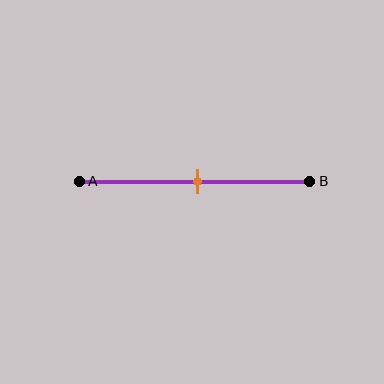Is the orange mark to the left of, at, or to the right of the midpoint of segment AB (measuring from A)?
The orange mark is approximately at the midpoint of segment AB.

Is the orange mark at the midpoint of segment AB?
Yes, the mark is approximately at the midpoint.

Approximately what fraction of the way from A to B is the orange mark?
The orange mark is approximately 50% of the way from A to B.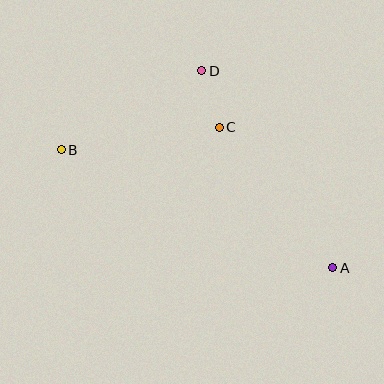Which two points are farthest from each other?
Points A and B are farthest from each other.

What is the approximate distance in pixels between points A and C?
The distance between A and C is approximately 181 pixels.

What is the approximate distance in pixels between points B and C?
The distance between B and C is approximately 160 pixels.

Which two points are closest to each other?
Points C and D are closest to each other.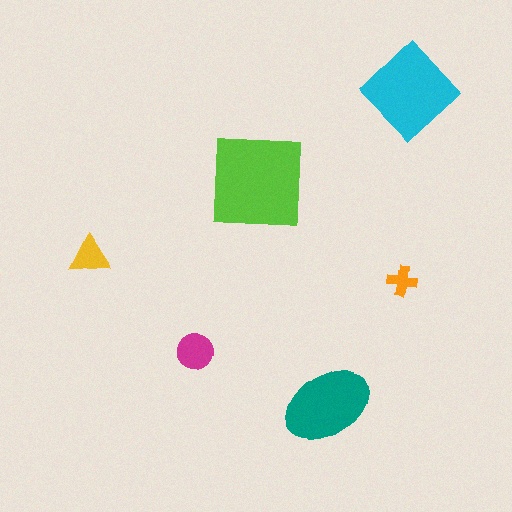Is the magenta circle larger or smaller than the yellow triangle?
Larger.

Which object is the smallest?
The orange cross.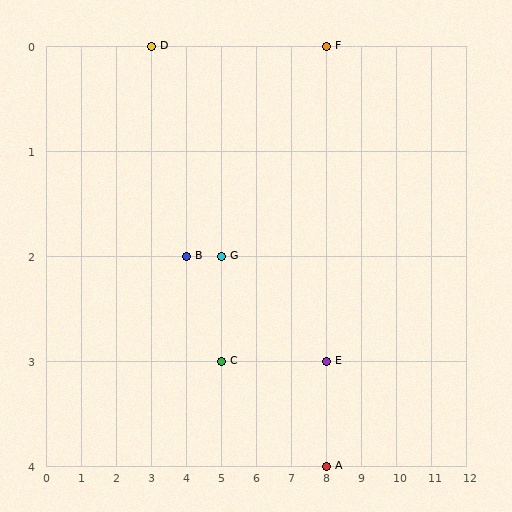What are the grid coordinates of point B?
Point B is at grid coordinates (4, 2).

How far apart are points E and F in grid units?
Points E and F are 3 rows apart.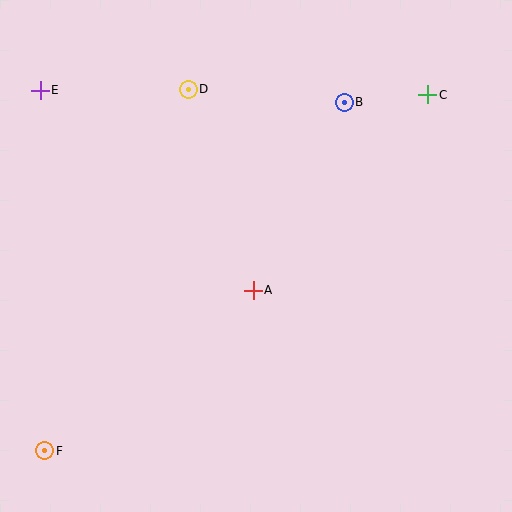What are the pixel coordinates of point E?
Point E is at (40, 90).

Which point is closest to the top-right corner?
Point C is closest to the top-right corner.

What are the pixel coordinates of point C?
Point C is at (428, 95).